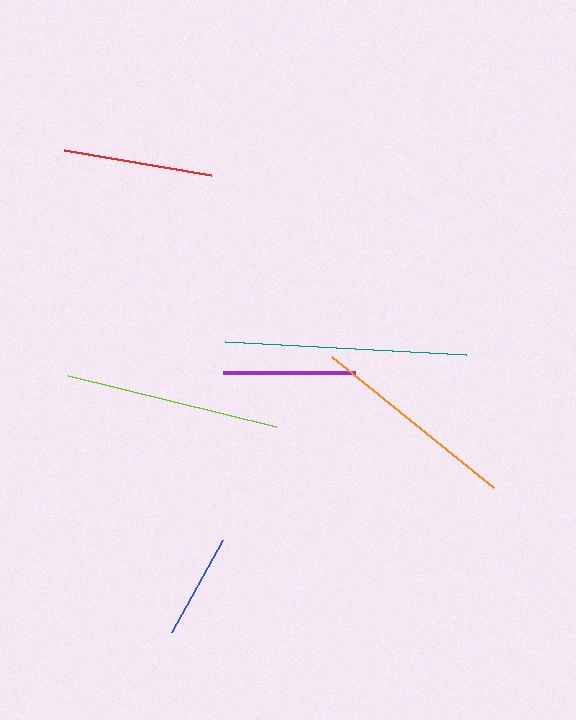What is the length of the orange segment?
The orange segment is approximately 208 pixels long.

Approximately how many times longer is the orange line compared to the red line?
The orange line is approximately 1.4 times the length of the red line.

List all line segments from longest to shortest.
From longest to shortest: teal, lime, orange, red, purple, blue.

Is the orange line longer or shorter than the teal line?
The teal line is longer than the orange line.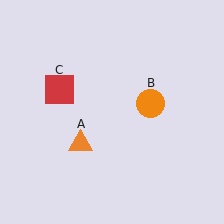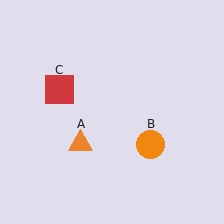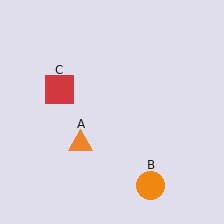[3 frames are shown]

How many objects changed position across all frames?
1 object changed position: orange circle (object B).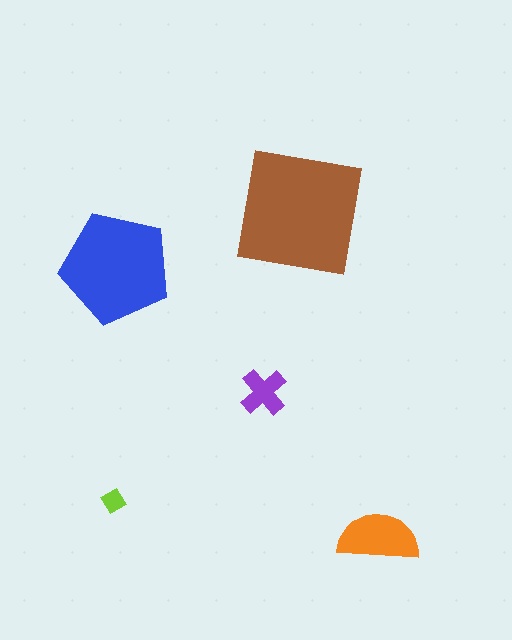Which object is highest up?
The brown square is topmost.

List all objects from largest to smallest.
The brown square, the blue pentagon, the orange semicircle, the purple cross, the lime diamond.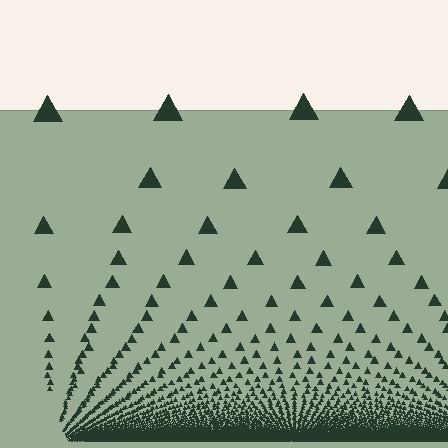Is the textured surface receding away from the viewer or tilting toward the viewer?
The surface appears to tilt toward the viewer. Texture elements get larger and sparser toward the top.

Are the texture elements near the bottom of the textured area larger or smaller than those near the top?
Smaller. The gradient is inverted — elements near the bottom are smaller and denser.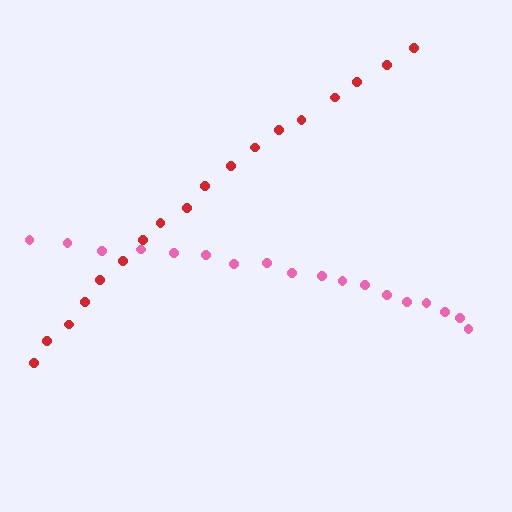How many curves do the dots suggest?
There are 2 distinct paths.